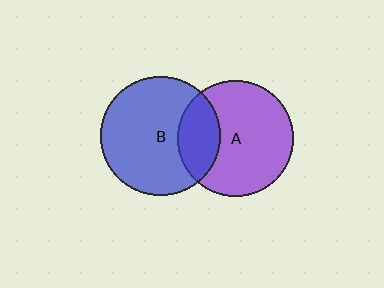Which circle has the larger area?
Circle B (blue).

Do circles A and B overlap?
Yes.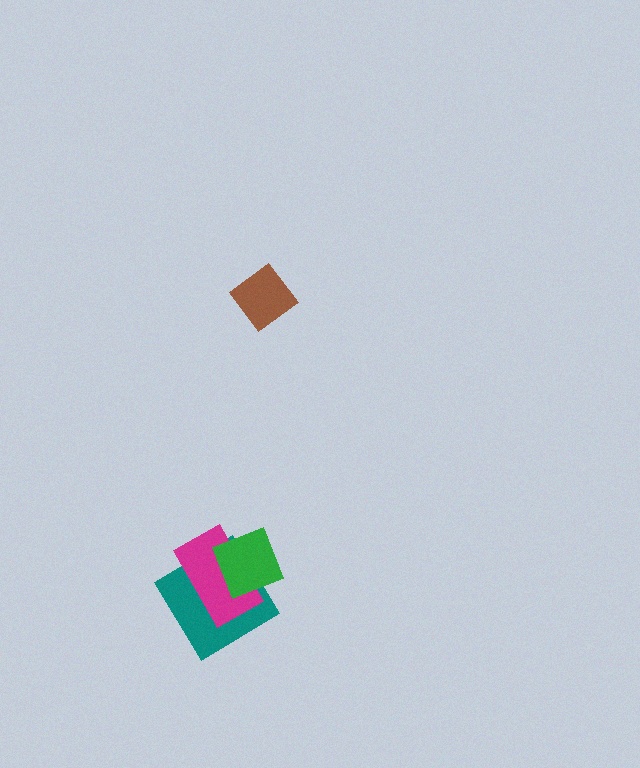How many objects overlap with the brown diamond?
0 objects overlap with the brown diamond.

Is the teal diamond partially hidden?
Yes, it is partially covered by another shape.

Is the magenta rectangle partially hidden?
Yes, it is partially covered by another shape.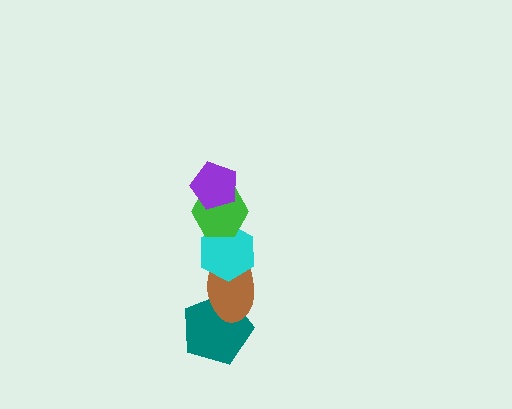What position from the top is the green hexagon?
The green hexagon is 2nd from the top.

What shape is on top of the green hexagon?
The purple pentagon is on top of the green hexagon.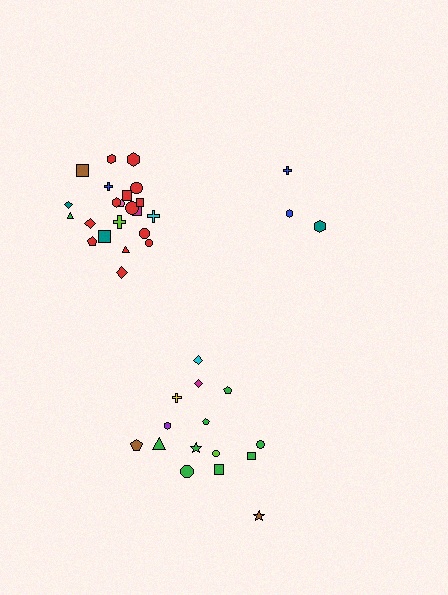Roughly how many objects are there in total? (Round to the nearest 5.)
Roughly 40 objects in total.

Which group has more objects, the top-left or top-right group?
The top-left group.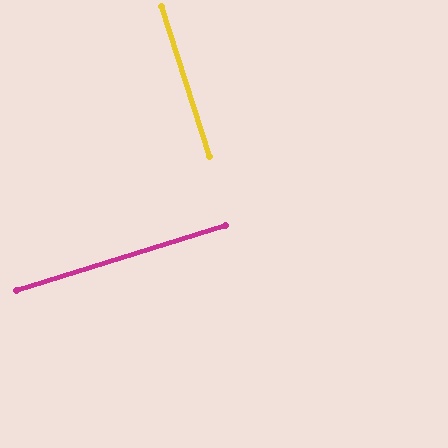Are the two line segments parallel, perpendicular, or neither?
Perpendicular — they meet at approximately 90°.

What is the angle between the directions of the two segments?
Approximately 90 degrees.